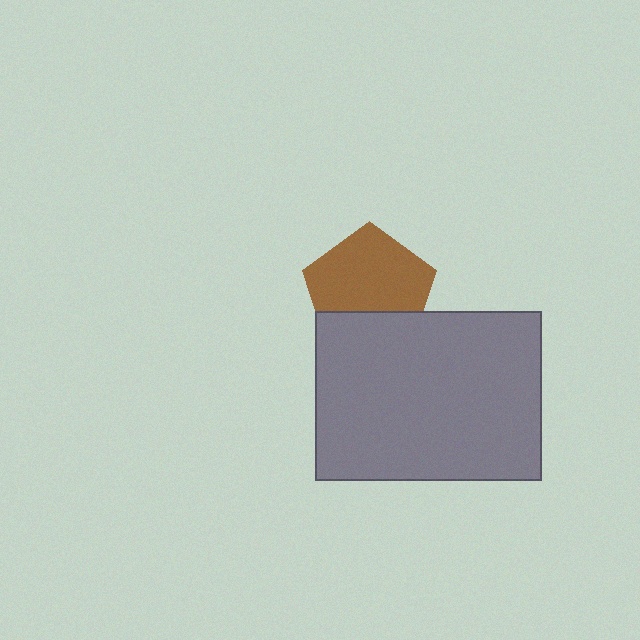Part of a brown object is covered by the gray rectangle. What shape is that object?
It is a pentagon.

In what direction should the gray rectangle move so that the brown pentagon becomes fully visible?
The gray rectangle should move down. That is the shortest direction to clear the overlap and leave the brown pentagon fully visible.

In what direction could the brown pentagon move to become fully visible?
The brown pentagon could move up. That would shift it out from behind the gray rectangle entirely.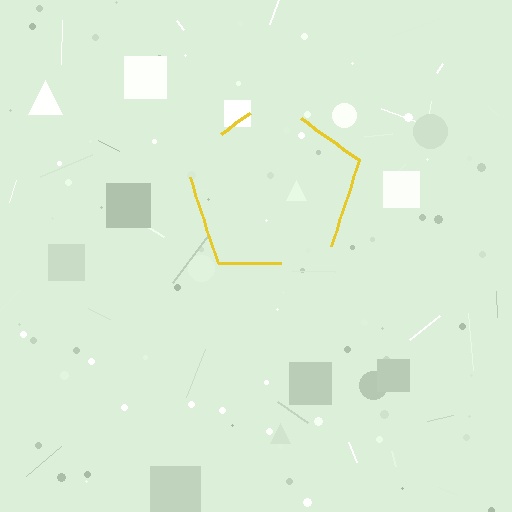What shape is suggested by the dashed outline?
The dashed outline suggests a pentagon.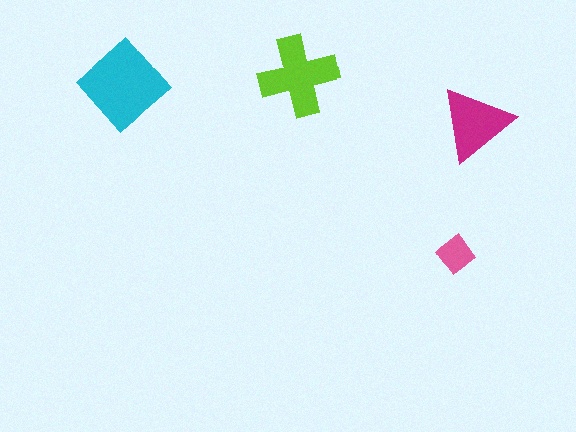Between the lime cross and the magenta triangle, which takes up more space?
The lime cross.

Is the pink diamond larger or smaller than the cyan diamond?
Smaller.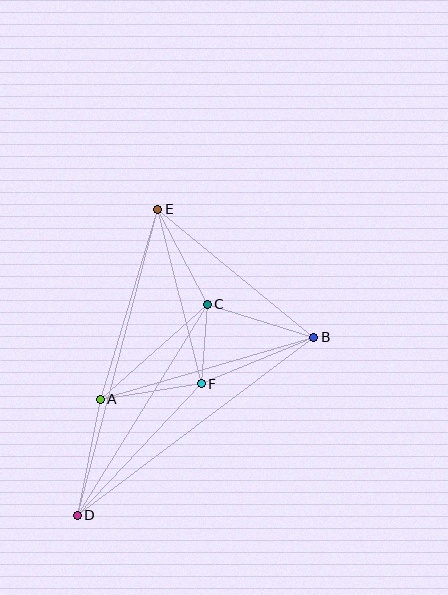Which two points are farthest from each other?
Points D and E are farthest from each other.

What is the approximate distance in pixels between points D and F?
The distance between D and F is approximately 181 pixels.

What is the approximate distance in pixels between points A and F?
The distance between A and F is approximately 102 pixels.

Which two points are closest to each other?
Points C and F are closest to each other.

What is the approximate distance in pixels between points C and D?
The distance between C and D is approximately 248 pixels.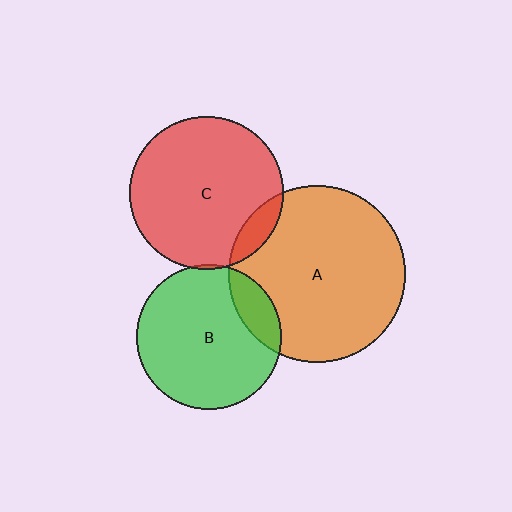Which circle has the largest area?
Circle A (orange).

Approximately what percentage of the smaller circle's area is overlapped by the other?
Approximately 10%.